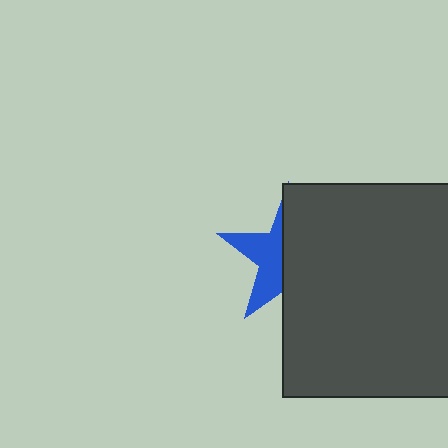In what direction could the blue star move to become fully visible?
The blue star could move left. That would shift it out from behind the dark gray square entirely.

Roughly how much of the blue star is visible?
A small part of it is visible (roughly 40%).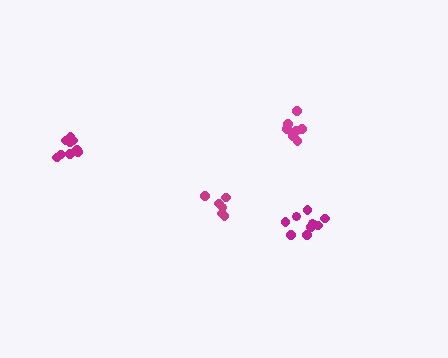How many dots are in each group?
Group 1: 7 dots, Group 2: 6 dots, Group 3: 9 dots, Group 4: 9 dots (31 total).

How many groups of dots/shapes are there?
There are 4 groups.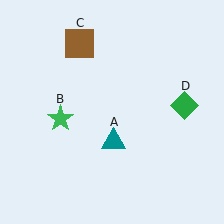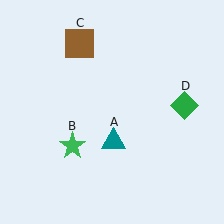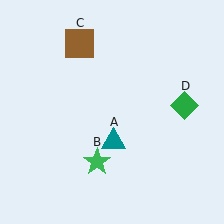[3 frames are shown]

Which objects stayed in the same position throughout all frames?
Teal triangle (object A) and brown square (object C) and green diamond (object D) remained stationary.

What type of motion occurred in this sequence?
The green star (object B) rotated counterclockwise around the center of the scene.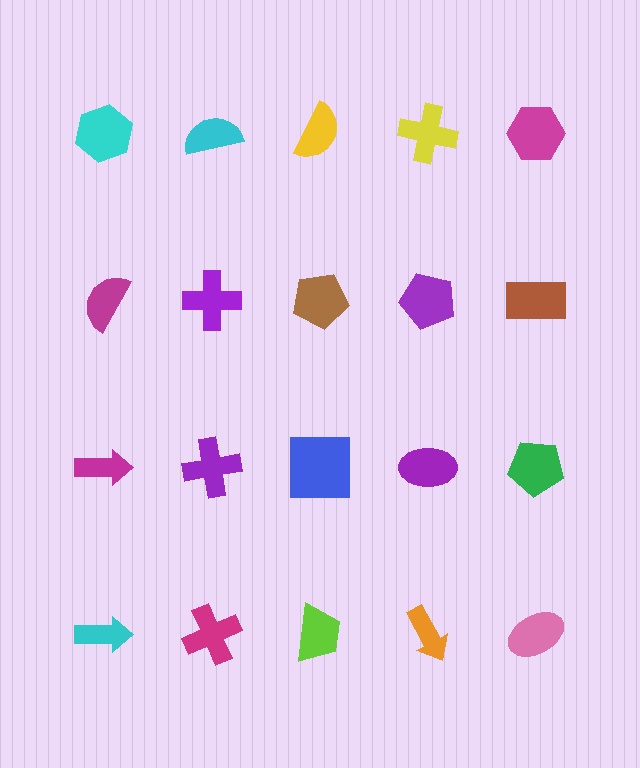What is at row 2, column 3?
A brown pentagon.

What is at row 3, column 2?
A purple cross.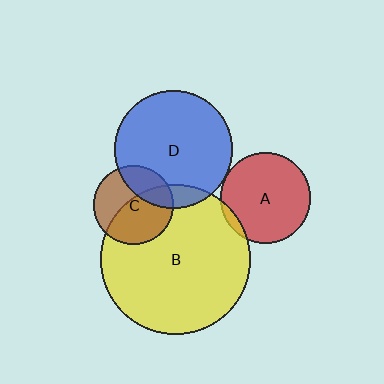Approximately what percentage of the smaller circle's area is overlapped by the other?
Approximately 10%.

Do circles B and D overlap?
Yes.